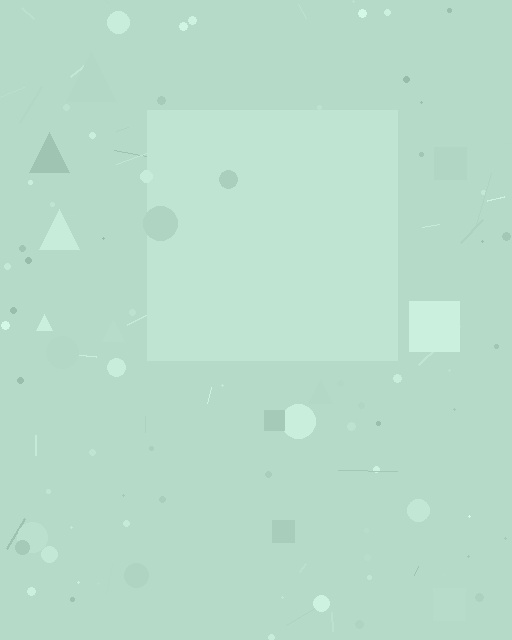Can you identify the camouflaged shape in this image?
The camouflaged shape is a square.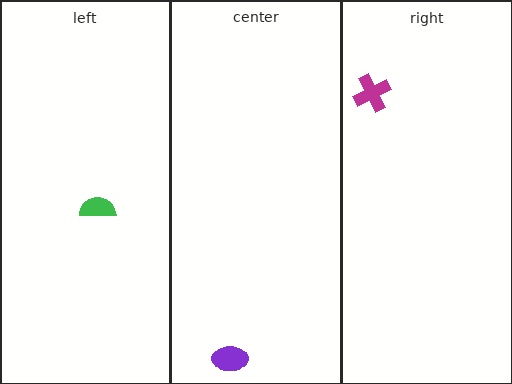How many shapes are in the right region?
1.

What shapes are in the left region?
The green semicircle.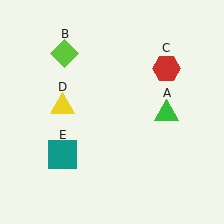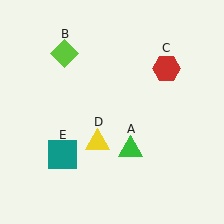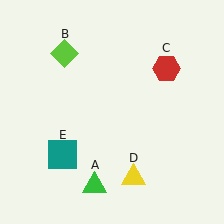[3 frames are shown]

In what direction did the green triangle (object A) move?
The green triangle (object A) moved down and to the left.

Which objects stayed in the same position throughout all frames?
Lime diamond (object B) and red hexagon (object C) and teal square (object E) remained stationary.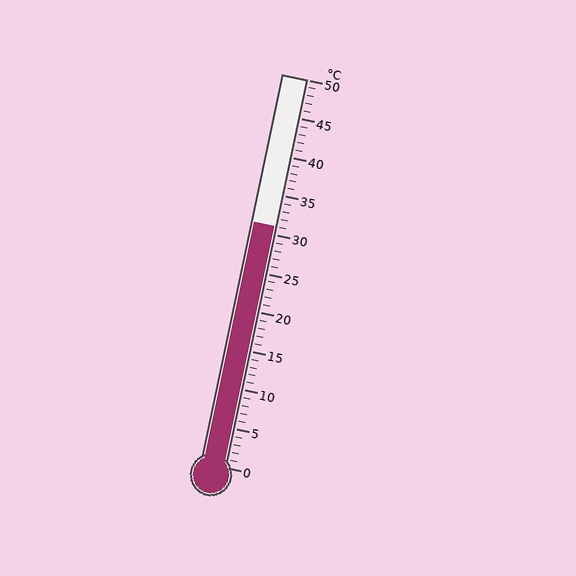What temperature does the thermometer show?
The thermometer shows approximately 31°C.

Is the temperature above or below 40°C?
The temperature is below 40°C.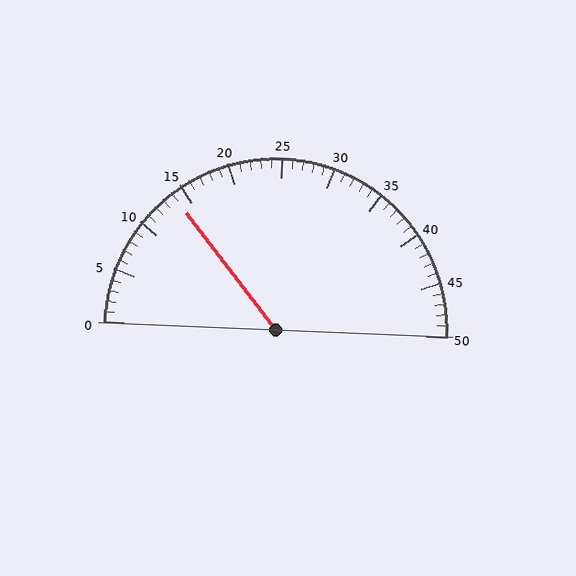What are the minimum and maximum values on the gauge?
The gauge ranges from 0 to 50.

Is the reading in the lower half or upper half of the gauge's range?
The reading is in the lower half of the range (0 to 50).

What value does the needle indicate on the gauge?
The needle indicates approximately 14.